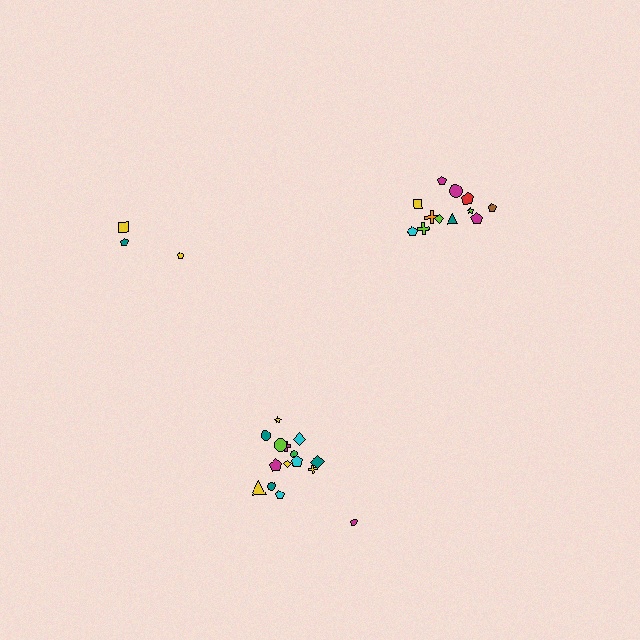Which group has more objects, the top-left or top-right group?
The top-right group.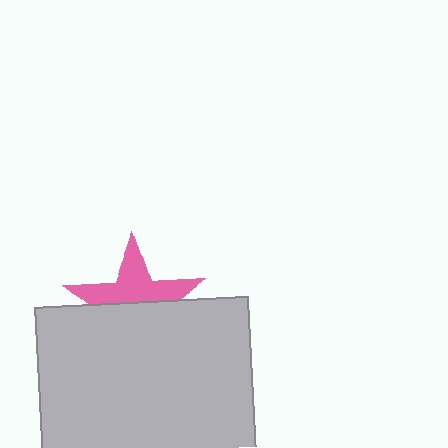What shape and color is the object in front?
The object in front is a light gray rectangle.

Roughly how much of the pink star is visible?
About half of it is visible (roughly 49%).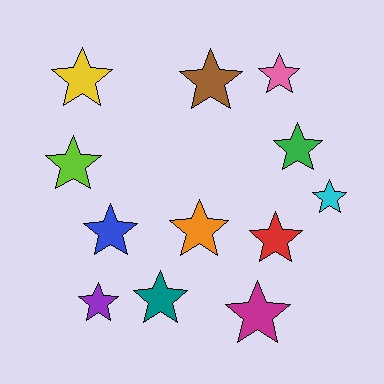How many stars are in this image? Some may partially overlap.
There are 12 stars.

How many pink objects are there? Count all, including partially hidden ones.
There is 1 pink object.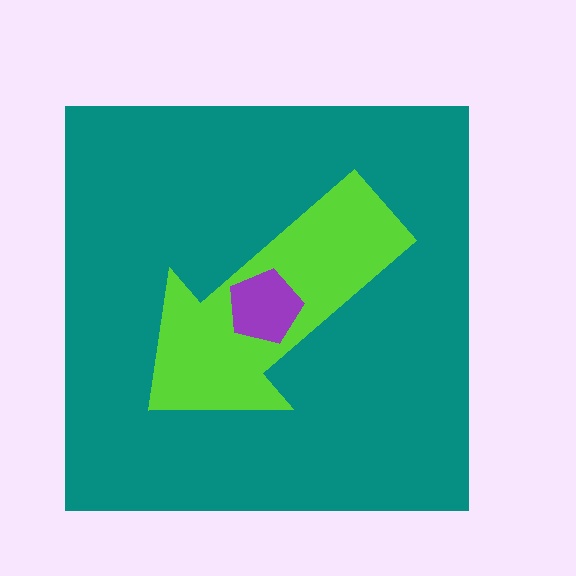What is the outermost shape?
The teal square.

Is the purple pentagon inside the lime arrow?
Yes.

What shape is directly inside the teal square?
The lime arrow.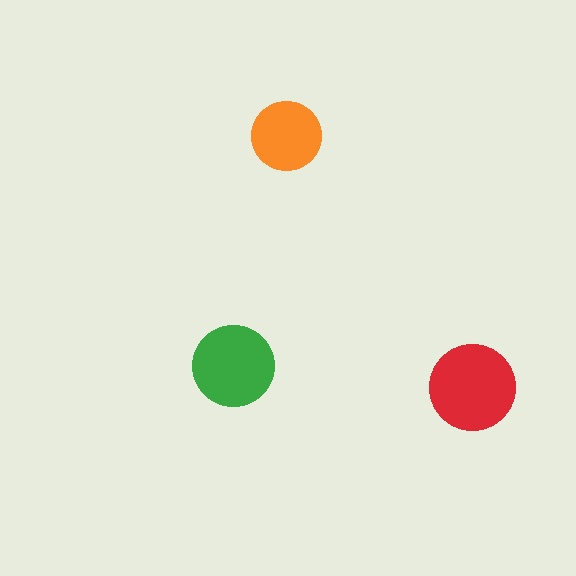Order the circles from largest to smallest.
the red one, the green one, the orange one.